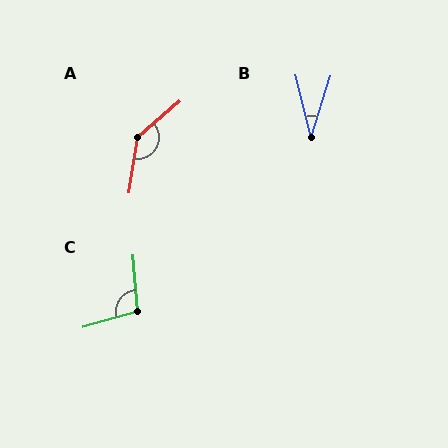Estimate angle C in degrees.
Approximately 101 degrees.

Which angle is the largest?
A, at approximately 139 degrees.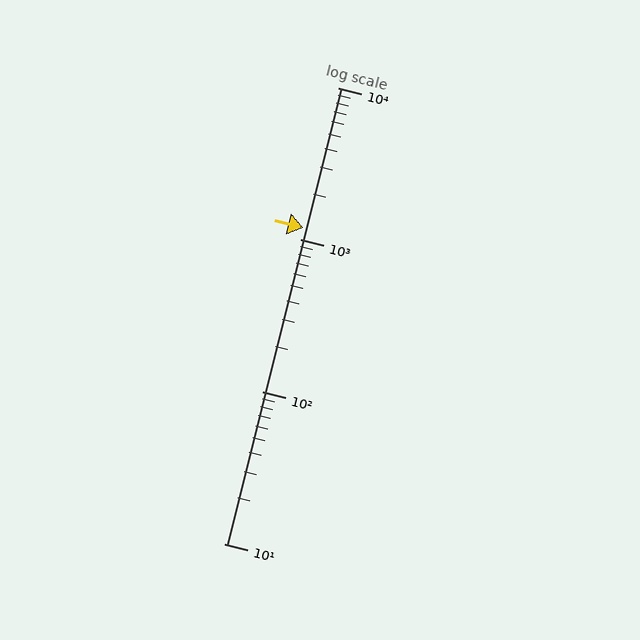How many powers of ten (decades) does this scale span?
The scale spans 3 decades, from 10 to 10000.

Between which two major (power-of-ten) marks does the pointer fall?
The pointer is between 1000 and 10000.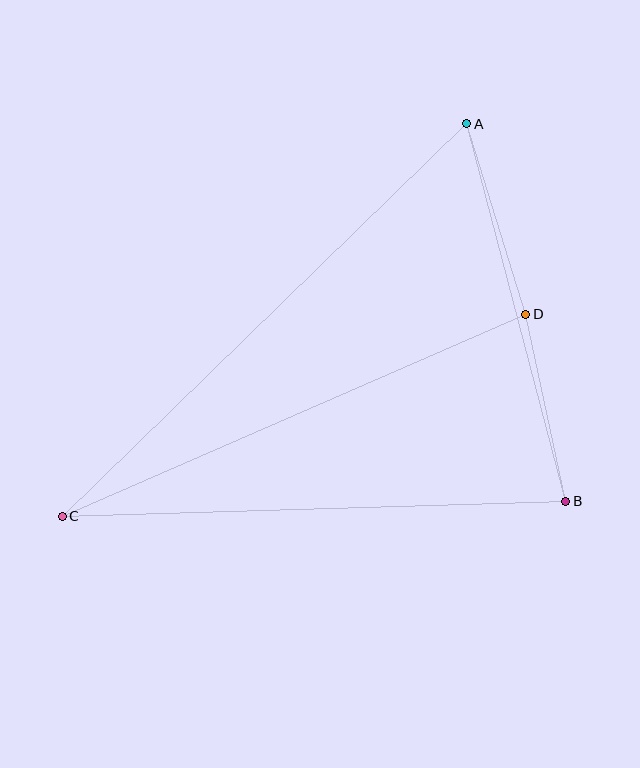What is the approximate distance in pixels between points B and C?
The distance between B and C is approximately 504 pixels.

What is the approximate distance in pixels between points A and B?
The distance between A and B is approximately 391 pixels.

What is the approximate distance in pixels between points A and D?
The distance between A and D is approximately 200 pixels.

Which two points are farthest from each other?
Points A and C are farthest from each other.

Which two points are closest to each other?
Points B and D are closest to each other.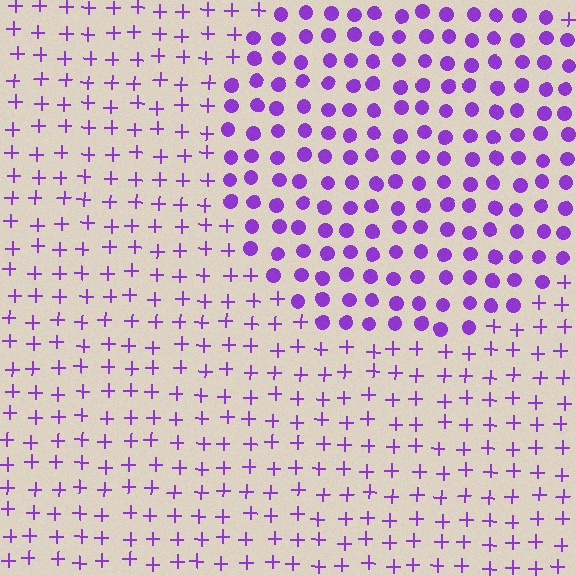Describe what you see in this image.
The image is filled with small purple elements arranged in a uniform grid. A circle-shaped region contains circles, while the surrounding area contains plus signs. The boundary is defined purely by the change in element shape.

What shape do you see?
I see a circle.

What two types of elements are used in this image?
The image uses circles inside the circle region and plus signs outside it.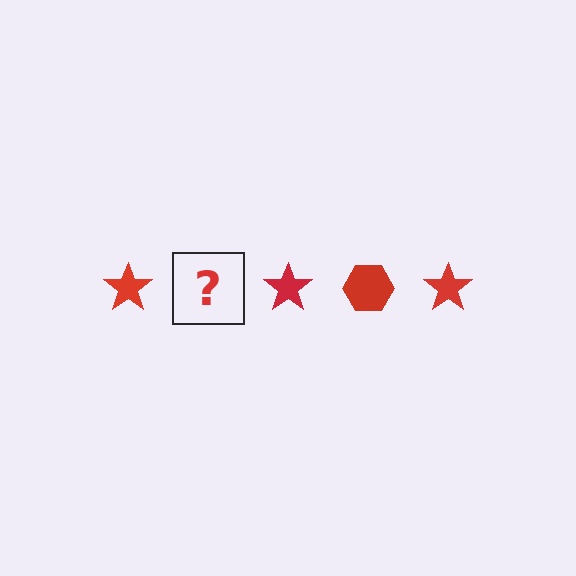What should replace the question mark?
The question mark should be replaced with a red hexagon.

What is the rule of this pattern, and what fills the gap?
The rule is that the pattern cycles through star, hexagon shapes in red. The gap should be filled with a red hexagon.